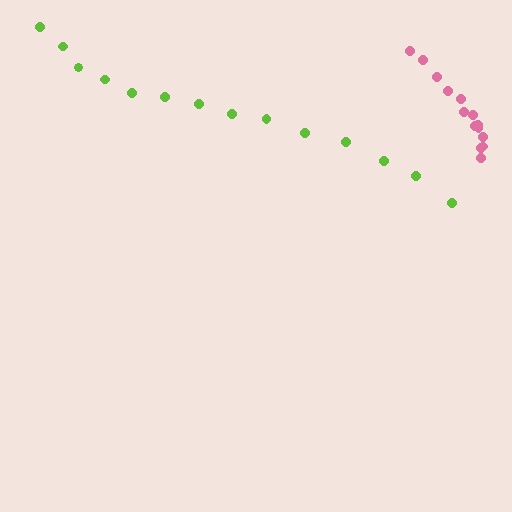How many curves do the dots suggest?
There are 2 distinct paths.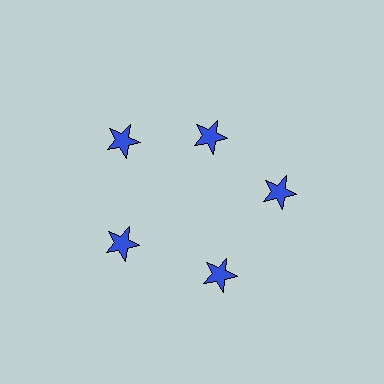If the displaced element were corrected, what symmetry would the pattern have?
It would have 5-fold rotational symmetry — the pattern would map onto itself every 72 degrees.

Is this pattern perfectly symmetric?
No. The 5 blue stars are arranged in a ring, but one element near the 1 o'clock position is pulled inward toward the center, breaking the 5-fold rotational symmetry.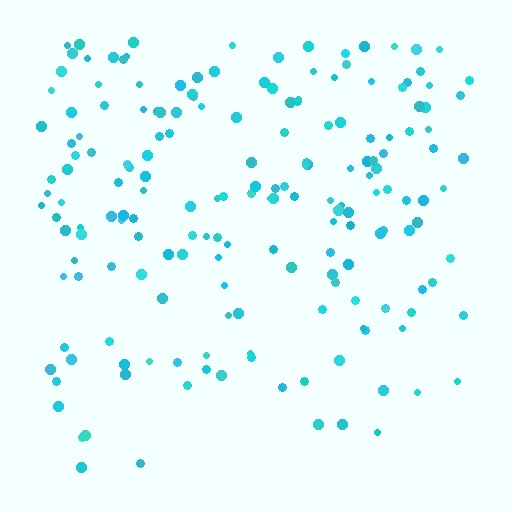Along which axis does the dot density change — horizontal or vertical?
Vertical.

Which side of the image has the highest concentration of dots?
The top.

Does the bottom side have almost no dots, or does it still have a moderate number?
Still a moderate number, just noticeably fewer than the top.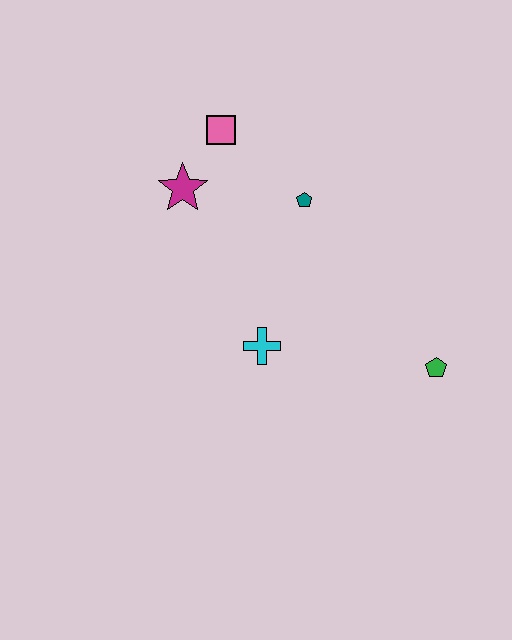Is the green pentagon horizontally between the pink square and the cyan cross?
No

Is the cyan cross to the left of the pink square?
No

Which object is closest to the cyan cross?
The teal pentagon is closest to the cyan cross.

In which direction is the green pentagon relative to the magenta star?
The green pentagon is to the right of the magenta star.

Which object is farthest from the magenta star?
The green pentagon is farthest from the magenta star.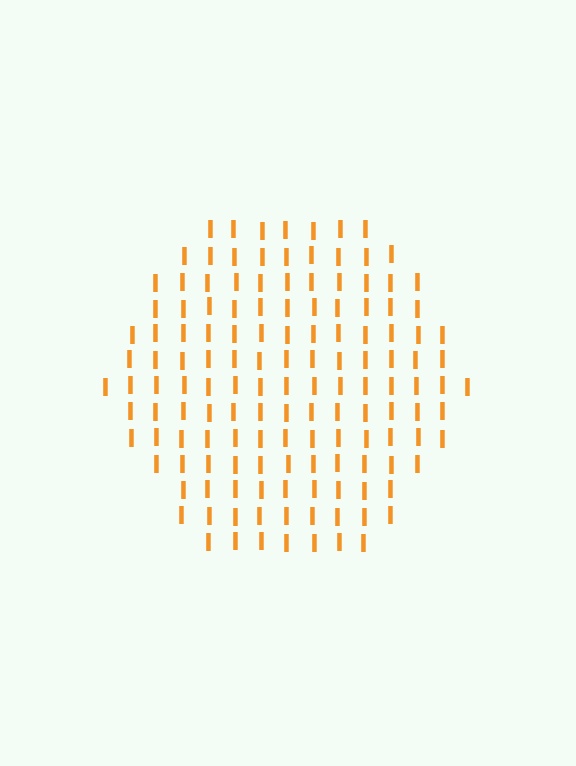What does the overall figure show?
The overall figure shows a hexagon.